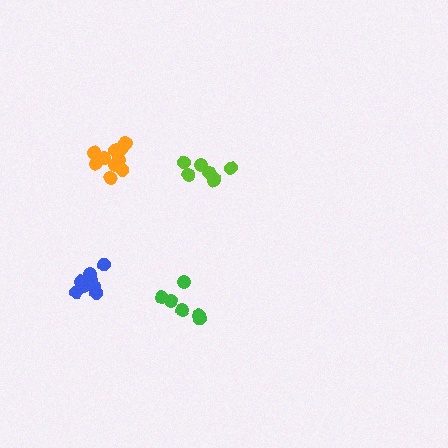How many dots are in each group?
Group 1: 7 dots, Group 2: 9 dots, Group 3: 12 dots, Group 4: 6 dots (34 total).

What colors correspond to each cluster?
The clusters are colored: lime, blue, orange, green.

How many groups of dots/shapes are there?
There are 4 groups.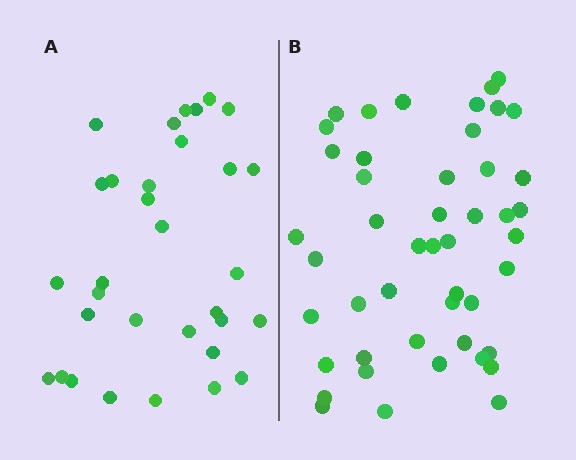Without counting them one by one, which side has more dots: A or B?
Region B (the right region) has more dots.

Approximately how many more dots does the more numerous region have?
Region B has approximately 15 more dots than region A.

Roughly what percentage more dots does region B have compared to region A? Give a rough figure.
About 45% more.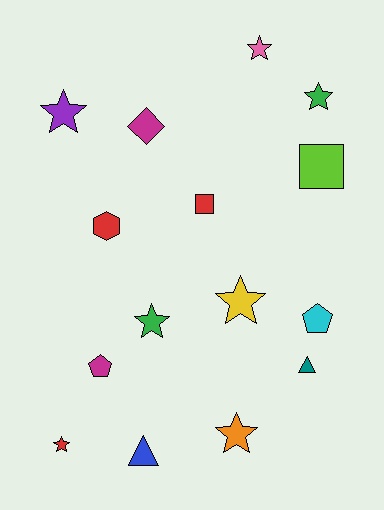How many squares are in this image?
There are 2 squares.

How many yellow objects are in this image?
There is 1 yellow object.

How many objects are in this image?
There are 15 objects.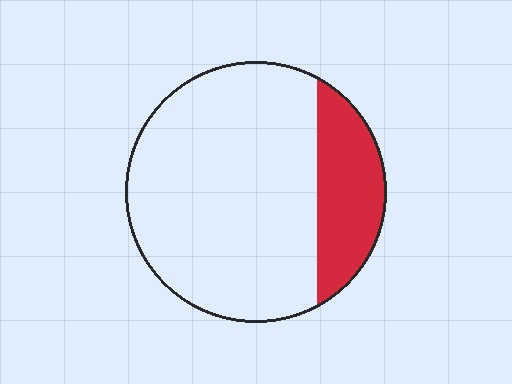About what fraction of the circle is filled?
About one fifth (1/5).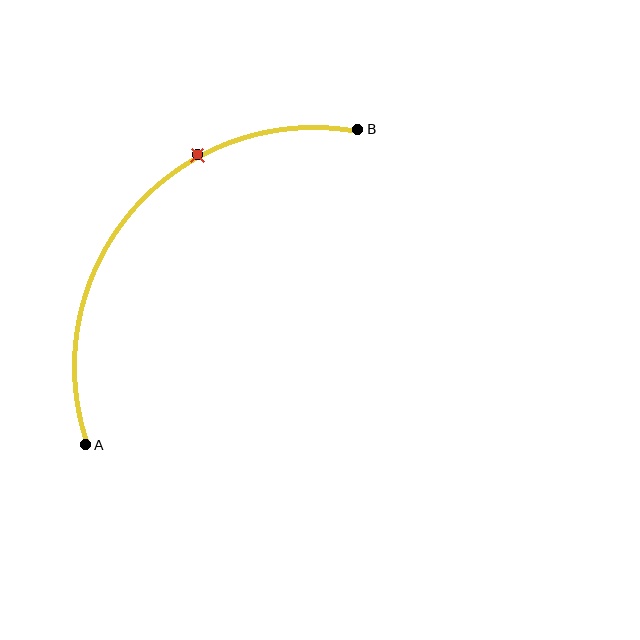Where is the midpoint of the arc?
The arc midpoint is the point on the curve farthest from the straight line joining A and B. It sits above and to the left of that line.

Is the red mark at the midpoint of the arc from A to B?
No. The red mark lies on the arc but is closer to endpoint B. The arc midpoint would be at the point on the curve equidistant along the arc from both A and B.